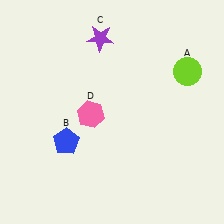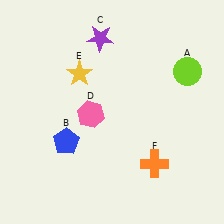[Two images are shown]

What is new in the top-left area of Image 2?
A yellow star (E) was added in the top-left area of Image 2.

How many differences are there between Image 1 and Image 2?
There are 2 differences between the two images.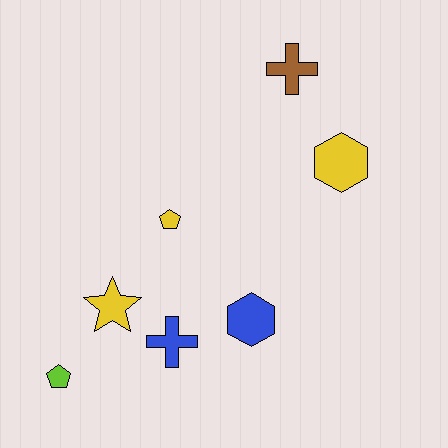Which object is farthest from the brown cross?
The lime pentagon is farthest from the brown cross.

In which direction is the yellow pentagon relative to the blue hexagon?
The yellow pentagon is above the blue hexagon.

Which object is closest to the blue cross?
The yellow star is closest to the blue cross.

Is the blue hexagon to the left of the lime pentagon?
No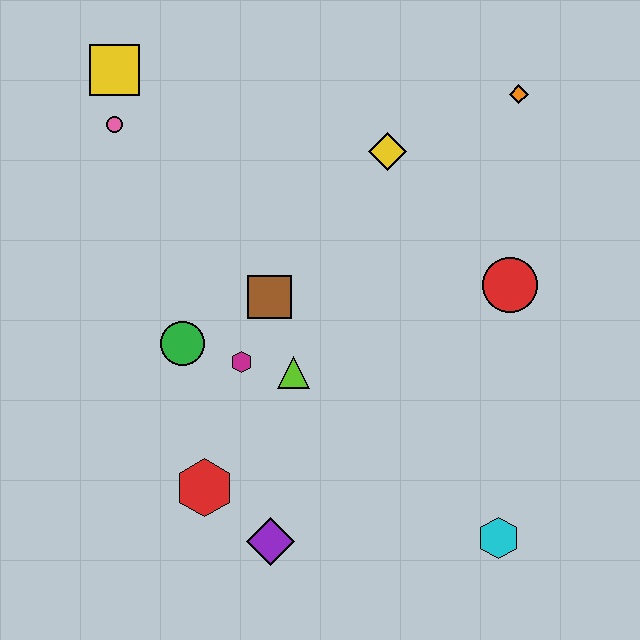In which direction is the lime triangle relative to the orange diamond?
The lime triangle is below the orange diamond.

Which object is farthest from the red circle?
The yellow square is farthest from the red circle.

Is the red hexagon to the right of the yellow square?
Yes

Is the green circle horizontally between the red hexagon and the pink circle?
Yes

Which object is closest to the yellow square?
The pink circle is closest to the yellow square.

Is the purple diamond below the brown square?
Yes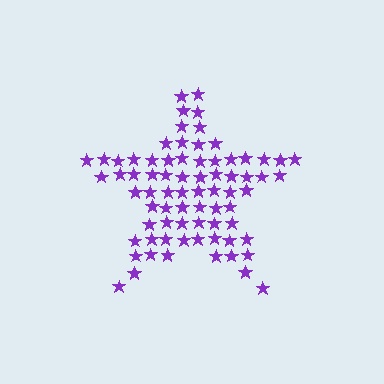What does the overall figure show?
The overall figure shows a star.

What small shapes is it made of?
It is made of small stars.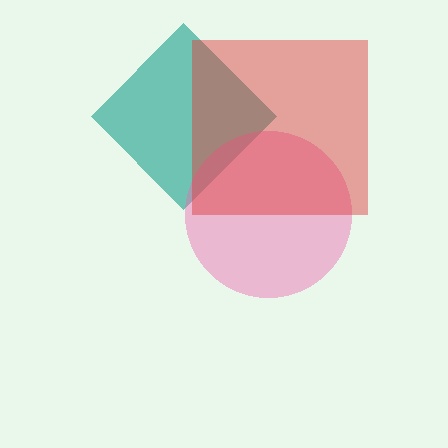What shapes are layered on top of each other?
The layered shapes are: a teal diamond, a pink circle, a red square.